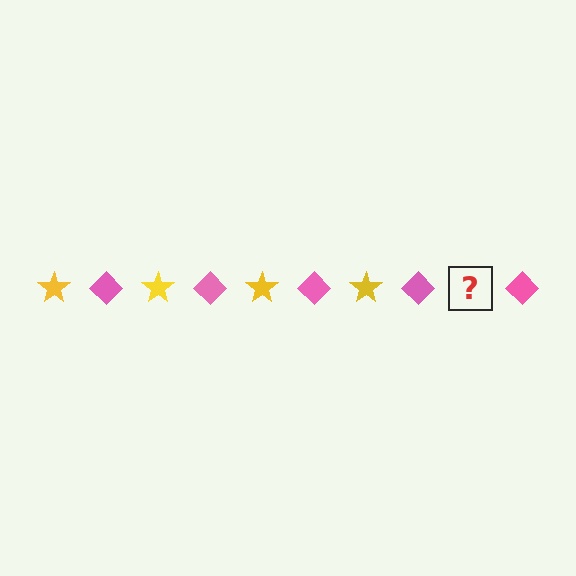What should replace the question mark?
The question mark should be replaced with a yellow star.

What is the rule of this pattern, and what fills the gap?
The rule is that the pattern alternates between yellow star and pink diamond. The gap should be filled with a yellow star.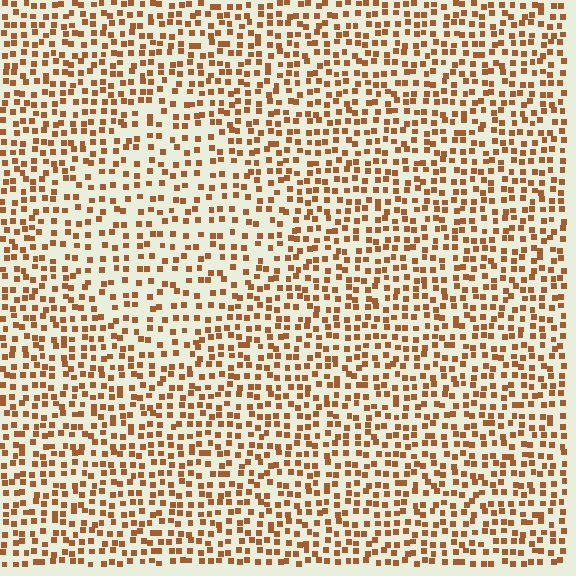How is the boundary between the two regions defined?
The boundary is defined by a change in element density (approximately 1.5x ratio). All elements are the same color, size, and shape.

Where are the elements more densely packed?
The elements are more densely packed outside the diamond boundary.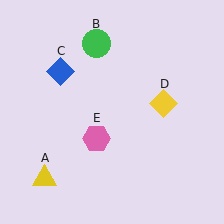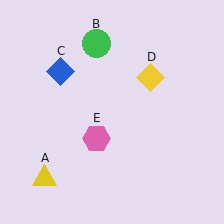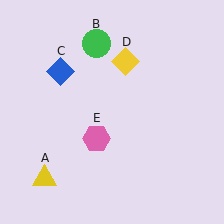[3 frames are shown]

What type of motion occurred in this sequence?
The yellow diamond (object D) rotated counterclockwise around the center of the scene.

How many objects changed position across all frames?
1 object changed position: yellow diamond (object D).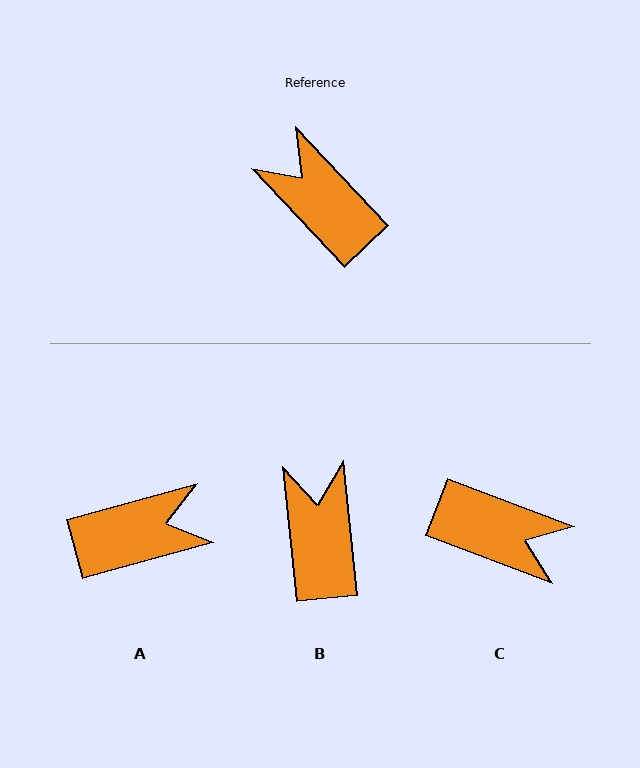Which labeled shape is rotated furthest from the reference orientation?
C, about 155 degrees away.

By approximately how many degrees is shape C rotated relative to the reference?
Approximately 155 degrees clockwise.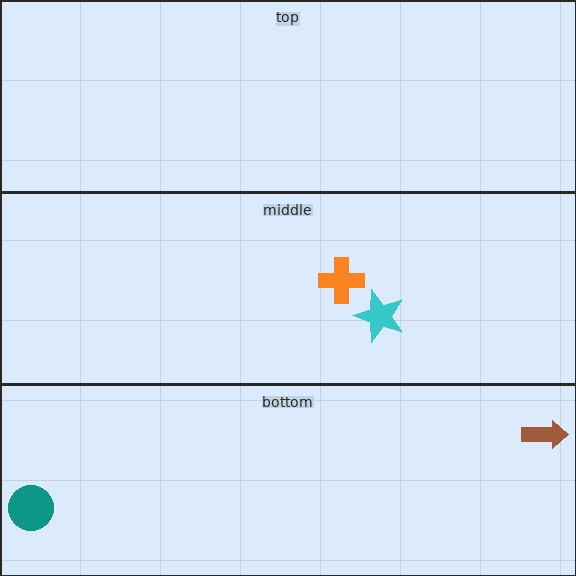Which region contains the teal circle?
The bottom region.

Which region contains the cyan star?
The middle region.